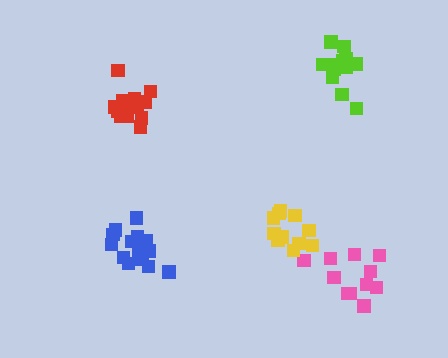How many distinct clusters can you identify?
There are 5 distinct clusters.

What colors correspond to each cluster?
The clusters are colored: blue, pink, yellow, red, lime.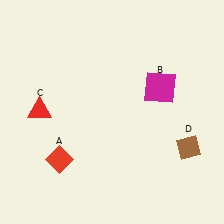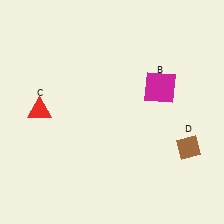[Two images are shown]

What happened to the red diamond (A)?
The red diamond (A) was removed in Image 2. It was in the bottom-left area of Image 1.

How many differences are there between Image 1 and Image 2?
There is 1 difference between the two images.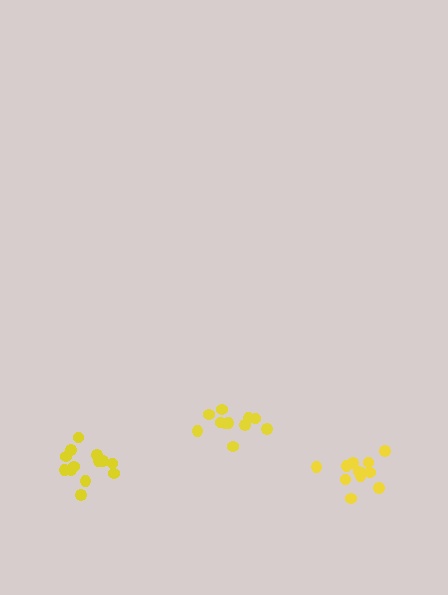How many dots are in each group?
Group 1: 13 dots, Group 2: 12 dots, Group 3: 11 dots (36 total).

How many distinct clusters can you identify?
There are 3 distinct clusters.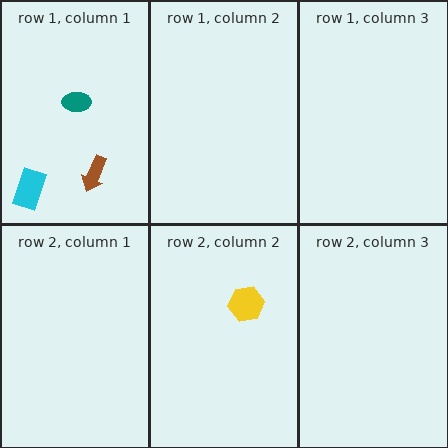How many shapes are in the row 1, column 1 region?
3.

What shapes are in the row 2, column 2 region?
The yellow hexagon.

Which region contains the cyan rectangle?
The row 1, column 1 region.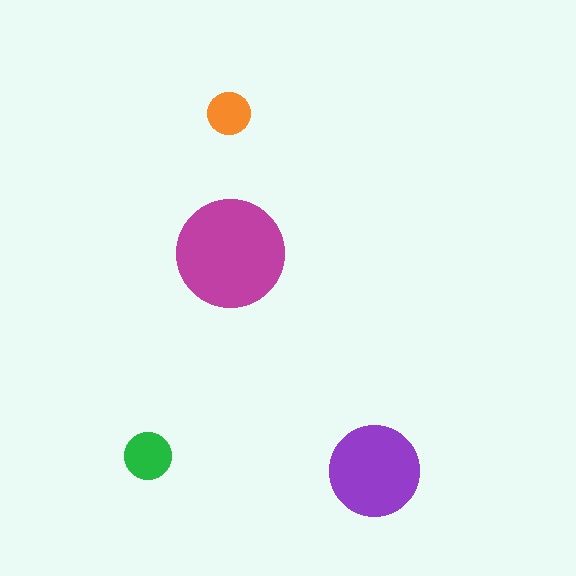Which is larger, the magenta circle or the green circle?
The magenta one.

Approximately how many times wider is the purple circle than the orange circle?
About 2 times wider.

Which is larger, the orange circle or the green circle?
The green one.